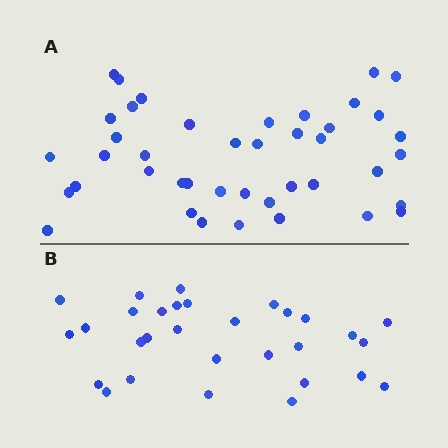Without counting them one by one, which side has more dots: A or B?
Region A (the top region) has more dots.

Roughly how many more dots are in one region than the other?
Region A has roughly 12 or so more dots than region B.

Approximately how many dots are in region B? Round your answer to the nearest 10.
About 30 dots.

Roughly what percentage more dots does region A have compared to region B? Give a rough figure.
About 40% more.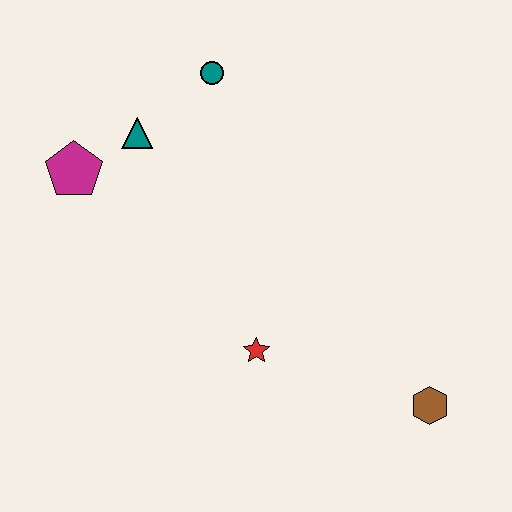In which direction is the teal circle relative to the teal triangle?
The teal circle is to the right of the teal triangle.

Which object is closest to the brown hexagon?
The red star is closest to the brown hexagon.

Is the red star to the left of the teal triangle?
No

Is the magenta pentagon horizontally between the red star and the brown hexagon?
No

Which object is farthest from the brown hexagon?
The magenta pentagon is farthest from the brown hexagon.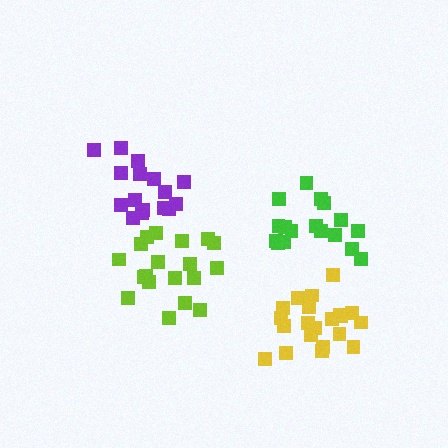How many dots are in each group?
Group 1: 17 dots, Group 2: 16 dots, Group 3: 19 dots, Group 4: 21 dots (73 total).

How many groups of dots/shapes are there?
There are 4 groups.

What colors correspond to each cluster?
The clusters are colored: green, purple, lime, yellow.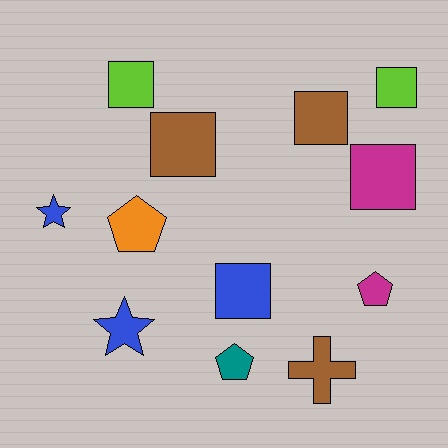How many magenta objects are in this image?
There are 2 magenta objects.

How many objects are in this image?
There are 12 objects.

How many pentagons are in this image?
There are 3 pentagons.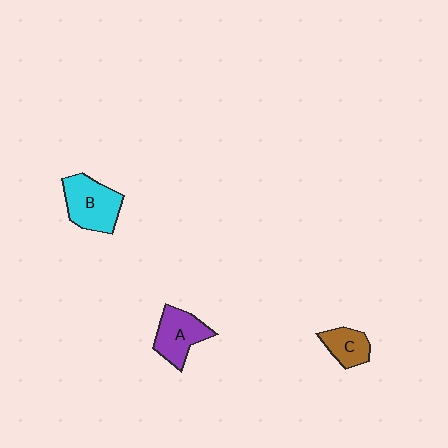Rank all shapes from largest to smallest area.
From largest to smallest: B (cyan), A (purple), C (brown).